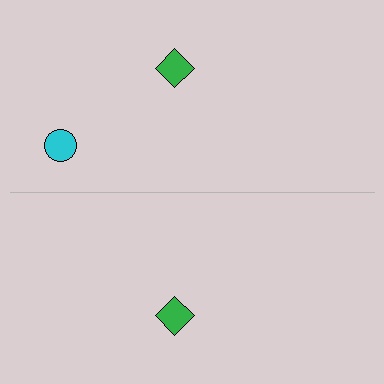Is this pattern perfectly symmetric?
No, the pattern is not perfectly symmetric. A cyan circle is missing from the bottom side.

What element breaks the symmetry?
A cyan circle is missing from the bottom side.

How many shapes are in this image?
There are 3 shapes in this image.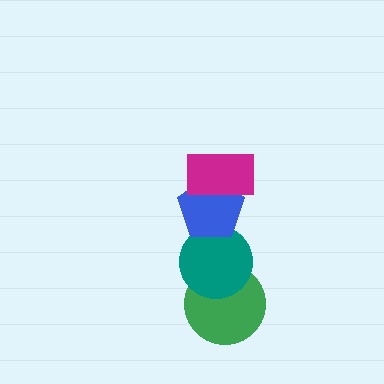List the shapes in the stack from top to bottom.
From top to bottom: the magenta rectangle, the blue pentagon, the teal circle, the green circle.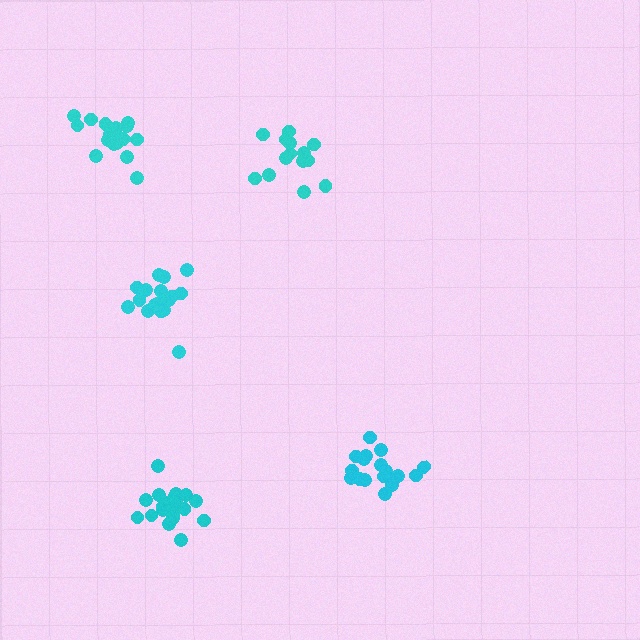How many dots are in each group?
Group 1: 14 dots, Group 2: 17 dots, Group 3: 18 dots, Group 4: 19 dots, Group 5: 17 dots (85 total).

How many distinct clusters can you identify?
There are 5 distinct clusters.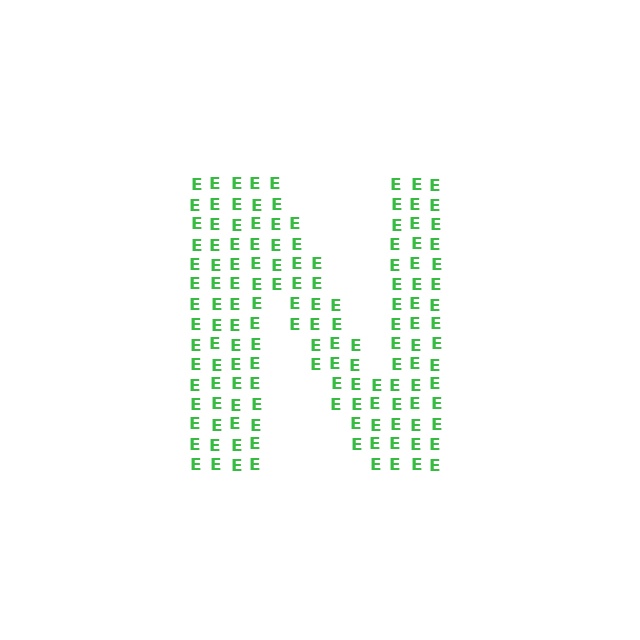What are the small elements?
The small elements are letter E's.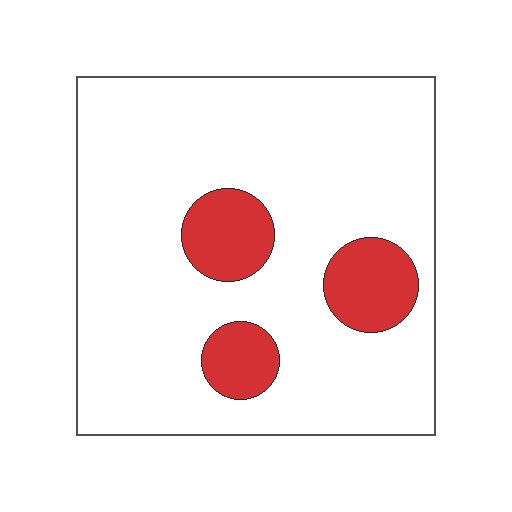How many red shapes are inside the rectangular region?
3.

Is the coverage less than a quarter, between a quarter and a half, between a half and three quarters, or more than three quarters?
Less than a quarter.